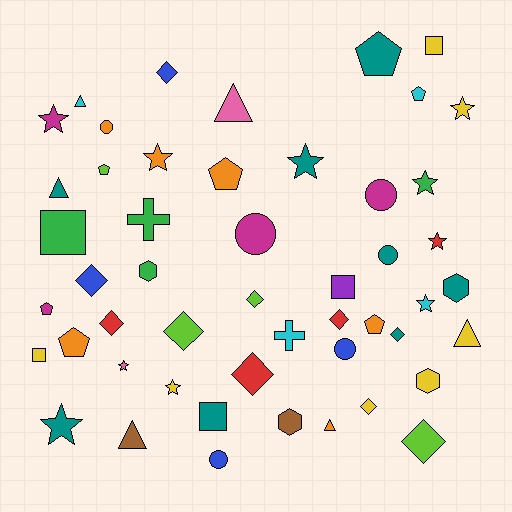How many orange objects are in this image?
There are 6 orange objects.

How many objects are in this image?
There are 50 objects.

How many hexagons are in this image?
There are 4 hexagons.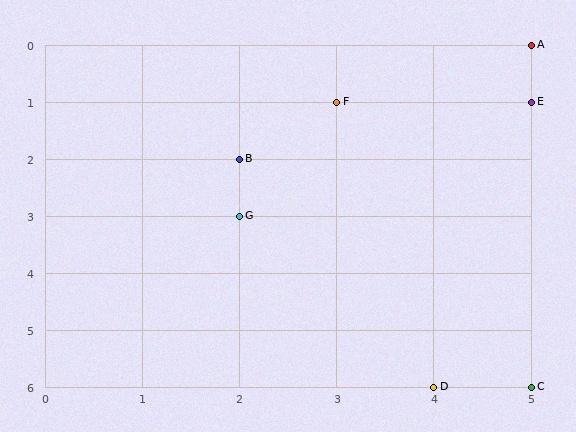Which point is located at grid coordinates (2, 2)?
Point B is at (2, 2).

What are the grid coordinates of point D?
Point D is at grid coordinates (4, 6).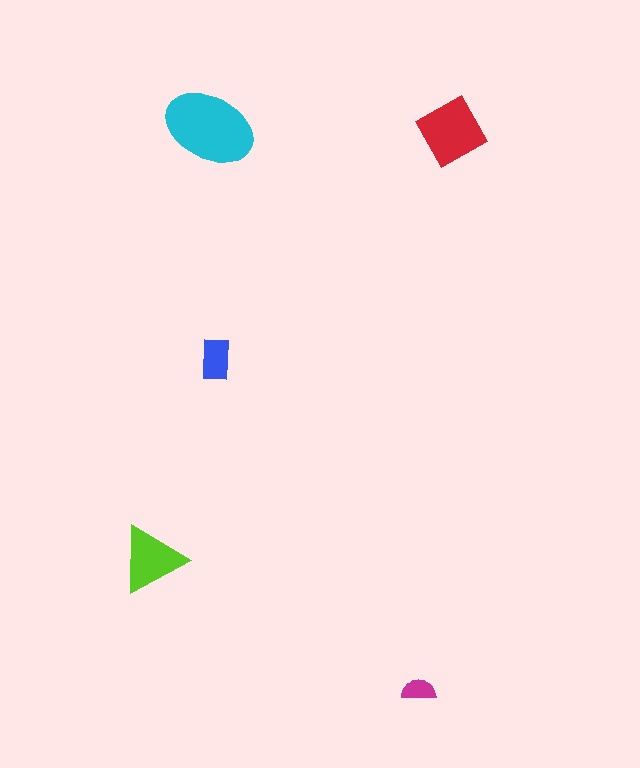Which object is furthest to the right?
The red diamond is rightmost.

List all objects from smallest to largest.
The magenta semicircle, the blue rectangle, the lime triangle, the red diamond, the cyan ellipse.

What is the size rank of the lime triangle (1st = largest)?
3rd.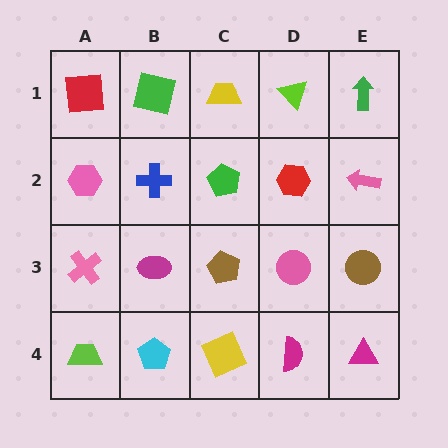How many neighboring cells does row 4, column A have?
2.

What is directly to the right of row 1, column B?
A yellow trapezoid.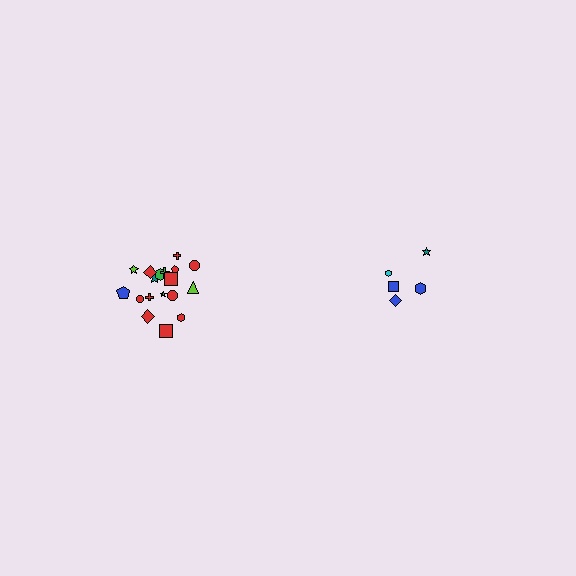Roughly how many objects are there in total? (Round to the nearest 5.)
Roughly 25 objects in total.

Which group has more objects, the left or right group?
The left group.